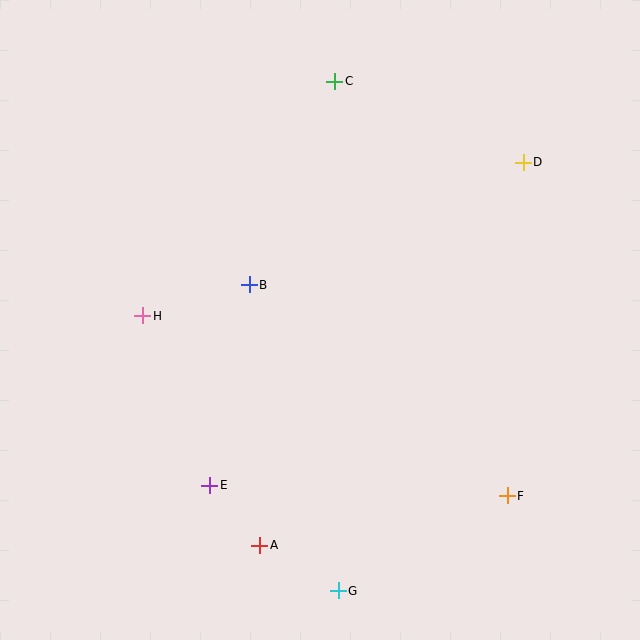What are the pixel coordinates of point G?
Point G is at (338, 591).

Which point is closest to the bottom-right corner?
Point F is closest to the bottom-right corner.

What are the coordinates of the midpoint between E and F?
The midpoint between E and F is at (358, 490).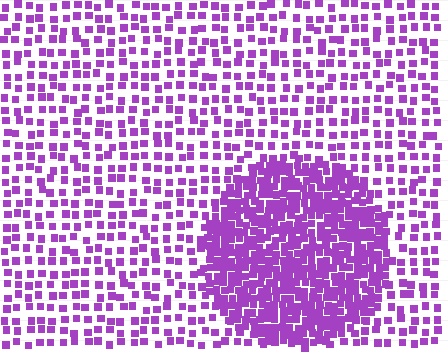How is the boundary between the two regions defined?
The boundary is defined by a change in element density (approximately 2.5x ratio). All elements are the same color, size, and shape.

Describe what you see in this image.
The image contains small purple elements arranged at two different densities. A circle-shaped region is visible where the elements are more densely packed than the surrounding area.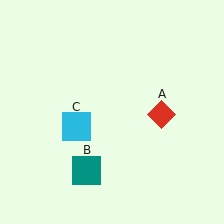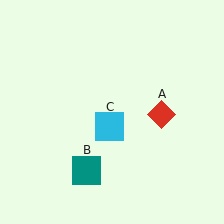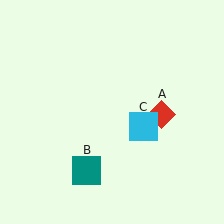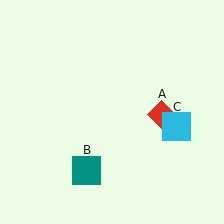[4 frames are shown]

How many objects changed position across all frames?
1 object changed position: cyan square (object C).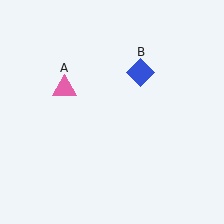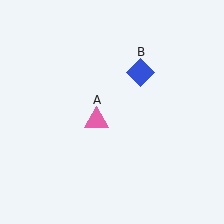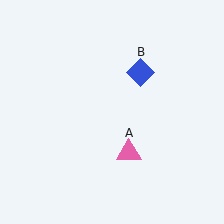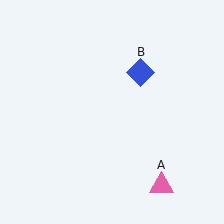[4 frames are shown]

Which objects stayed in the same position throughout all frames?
Blue diamond (object B) remained stationary.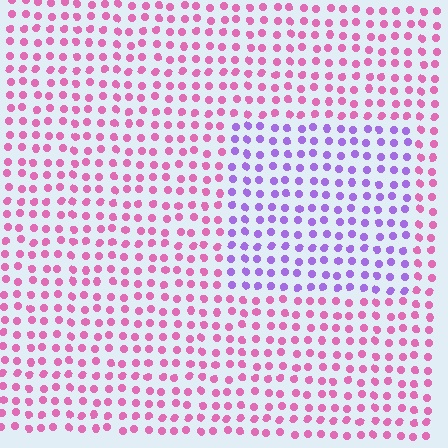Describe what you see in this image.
The image is filled with small pink elements in a uniform arrangement. A rectangle-shaped region is visible where the elements are tinted to a slightly different hue, forming a subtle color boundary.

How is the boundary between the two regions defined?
The boundary is defined purely by a slight shift in hue (about 53 degrees). Spacing, size, and orientation are identical on both sides.